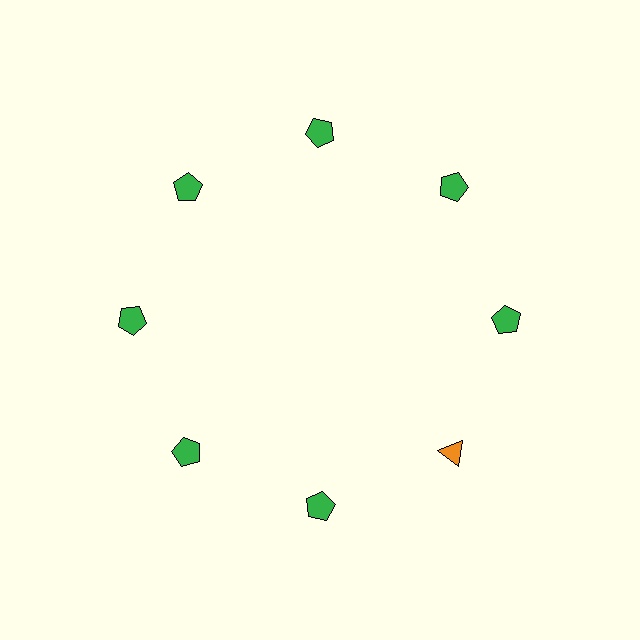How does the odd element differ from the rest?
It differs in both color (orange instead of green) and shape (triangle instead of pentagon).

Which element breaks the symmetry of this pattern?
The orange triangle at roughly the 4 o'clock position breaks the symmetry. All other shapes are green pentagons.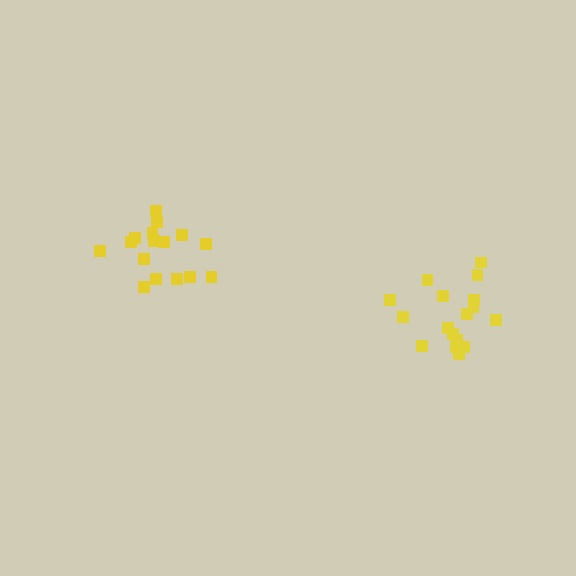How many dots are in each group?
Group 1: 17 dots, Group 2: 16 dots (33 total).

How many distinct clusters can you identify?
There are 2 distinct clusters.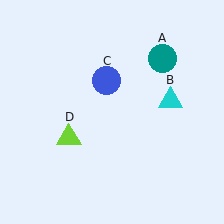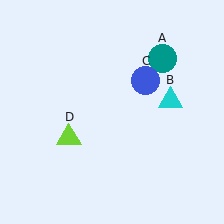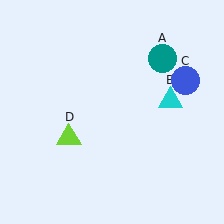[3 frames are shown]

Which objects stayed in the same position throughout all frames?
Teal circle (object A) and cyan triangle (object B) and lime triangle (object D) remained stationary.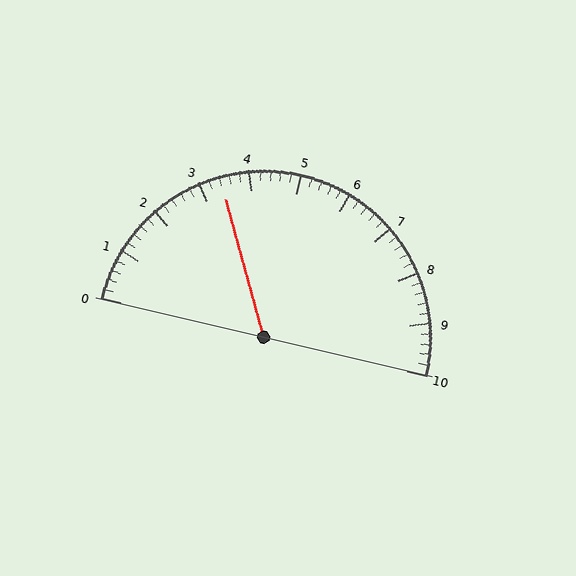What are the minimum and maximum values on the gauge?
The gauge ranges from 0 to 10.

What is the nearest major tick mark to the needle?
The nearest major tick mark is 3.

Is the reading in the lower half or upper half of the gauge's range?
The reading is in the lower half of the range (0 to 10).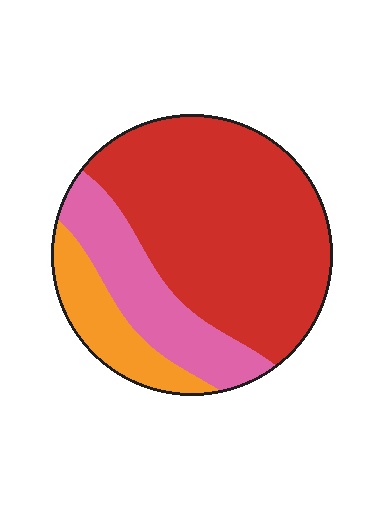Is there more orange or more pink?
Pink.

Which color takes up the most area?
Red, at roughly 65%.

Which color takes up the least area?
Orange, at roughly 15%.